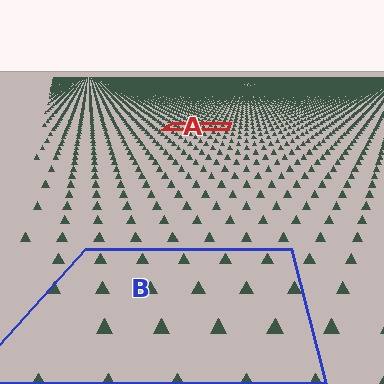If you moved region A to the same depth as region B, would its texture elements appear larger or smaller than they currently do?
They would appear larger. At a closer depth, the same texture elements are projected at a bigger on-screen size.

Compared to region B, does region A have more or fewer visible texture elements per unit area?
Region A has more texture elements per unit area — they are packed more densely because it is farther away.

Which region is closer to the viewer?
Region B is closer. The texture elements there are larger and more spread out.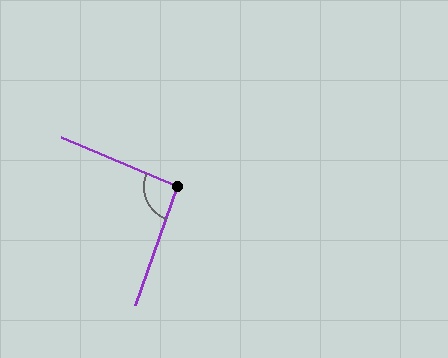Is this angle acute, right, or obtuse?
It is approximately a right angle.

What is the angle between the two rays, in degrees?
Approximately 94 degrees.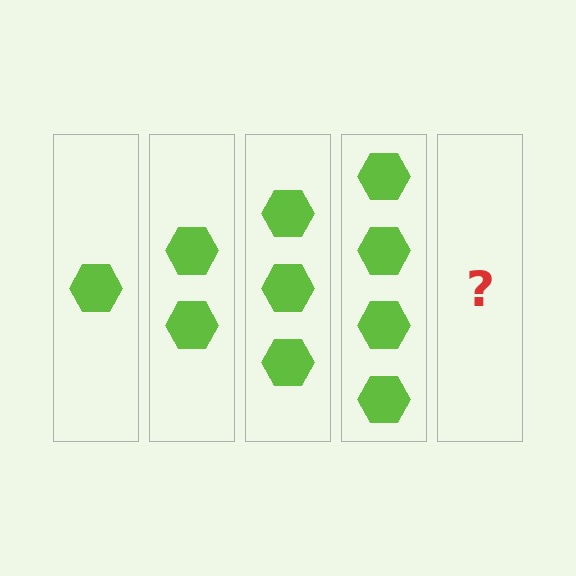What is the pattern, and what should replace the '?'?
The pattern is that each step adds one more hexagon. The '?' should be 5 hexagons.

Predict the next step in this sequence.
The next step is 5 hexagons.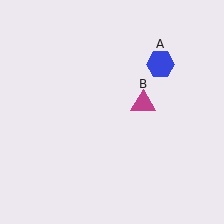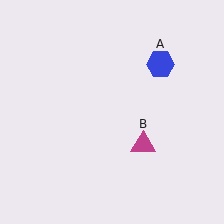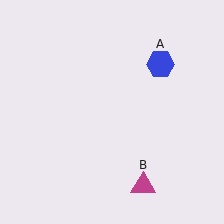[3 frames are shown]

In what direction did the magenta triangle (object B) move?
The magenta triangle (object B) moved down.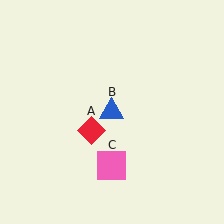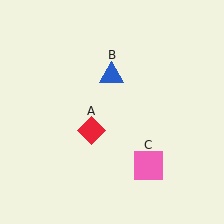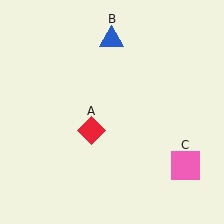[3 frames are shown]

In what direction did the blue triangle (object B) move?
The blue triangle (object B) moved up.